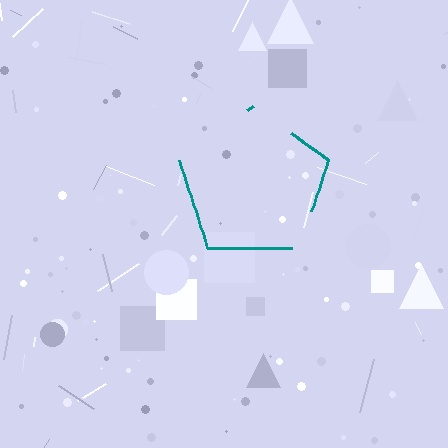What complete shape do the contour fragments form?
The contour fragments form a pentagon.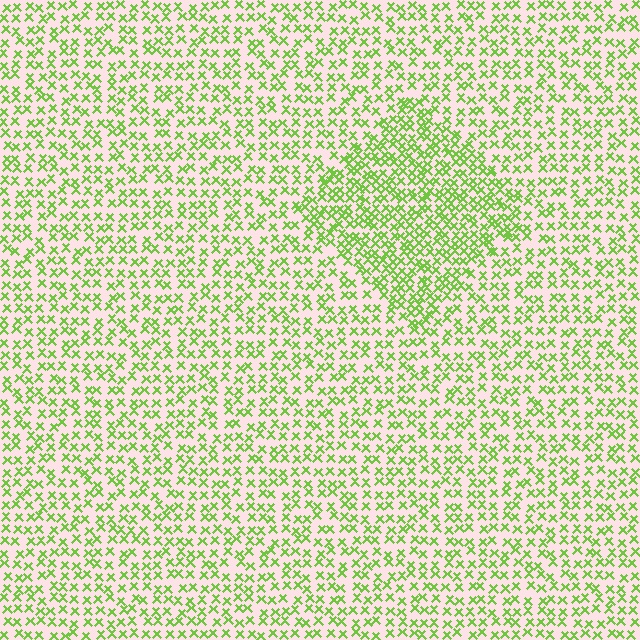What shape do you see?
I see a diamond.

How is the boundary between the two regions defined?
The boundary is defined by a change in element density (approximately 1.7x ratio). All elements are the same color, size, and shape.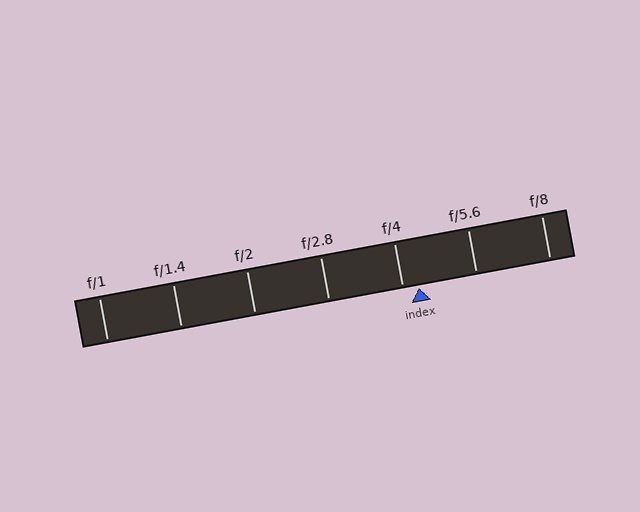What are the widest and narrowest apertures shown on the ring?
The widest aperture shown is f/1 and the narrowest is f/8.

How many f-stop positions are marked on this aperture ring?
There are 7 f-stop positions marked.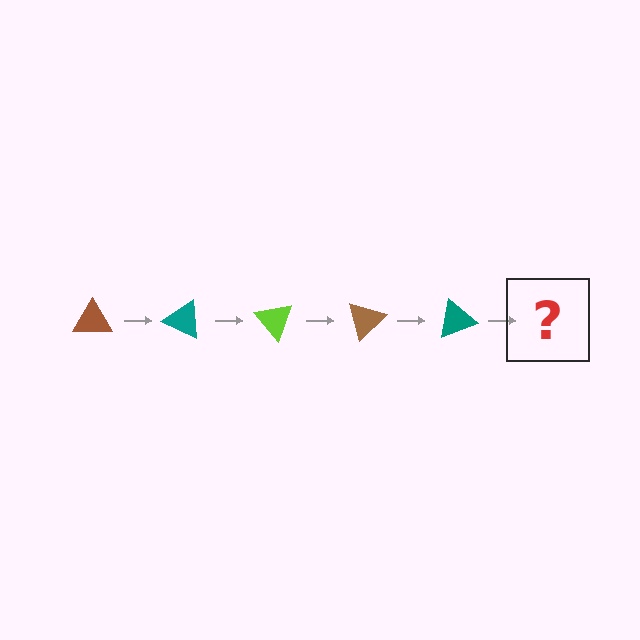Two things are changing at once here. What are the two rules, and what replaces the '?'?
The two rules are that it rotates 25 degrees each step and the color cycles through brown, teal, and lime. The '?' should be a lime triangle, rotated 125 degrees from the start.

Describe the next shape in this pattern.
It should be a lime triangle, rotated 125 degrees from the start.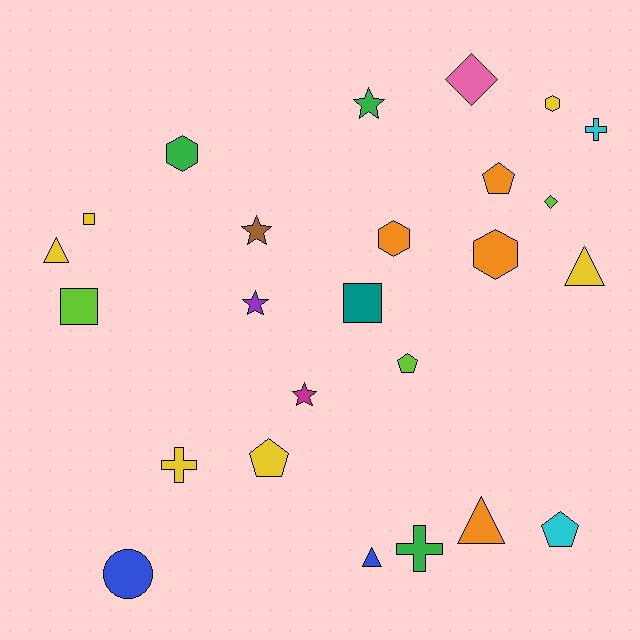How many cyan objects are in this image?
There are 2 cyan objects.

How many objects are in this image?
There are 25 objects.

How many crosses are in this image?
There are 3 crosses.